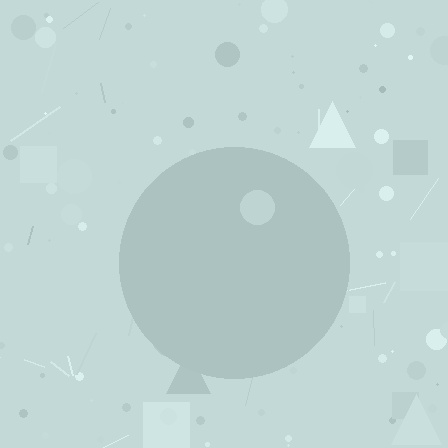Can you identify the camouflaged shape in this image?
The camouflaged shape is a circle.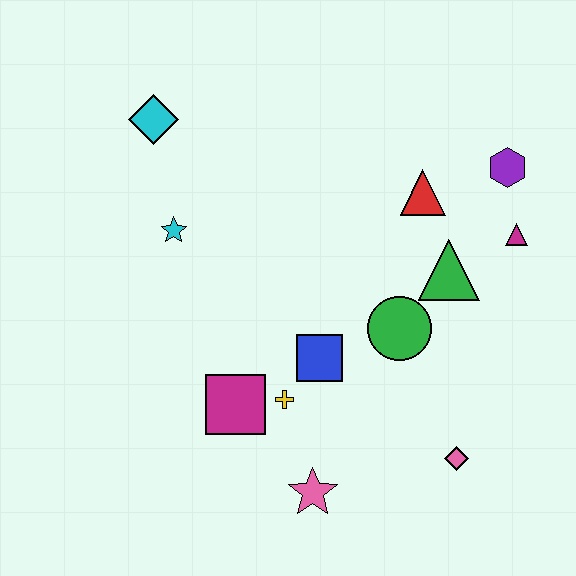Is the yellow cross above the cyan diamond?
No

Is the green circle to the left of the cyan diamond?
No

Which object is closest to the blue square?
The yellow cross is closest to the blue square.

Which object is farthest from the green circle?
The cyan diamond is farthest from the green circle.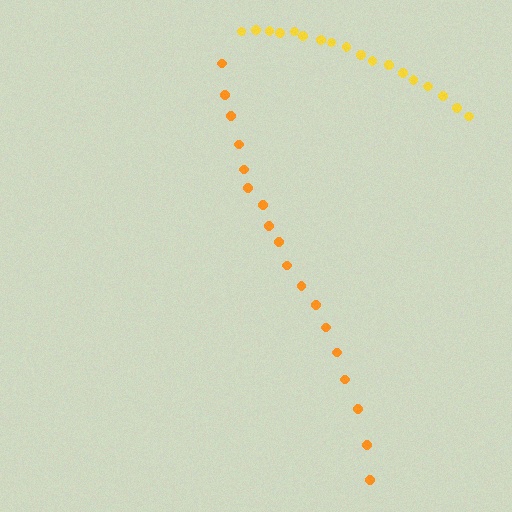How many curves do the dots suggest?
There are 2 distinct paths.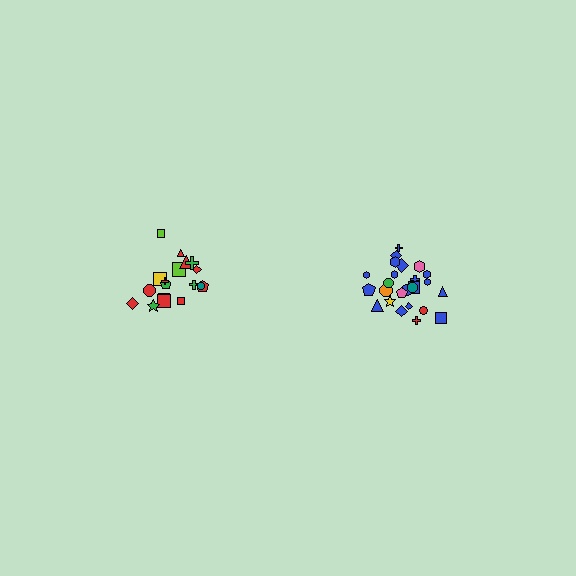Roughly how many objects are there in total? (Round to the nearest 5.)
Roughly 45 objects in total.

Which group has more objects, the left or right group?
The right group.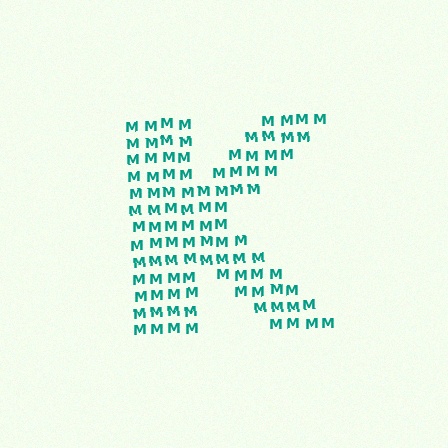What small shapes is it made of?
It is made of small letter M's.